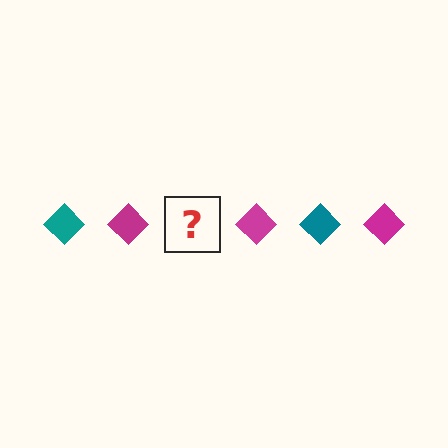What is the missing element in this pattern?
The missing element is a teal diamond.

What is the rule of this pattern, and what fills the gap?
The rule is that the pattern cycles through teal, magenta diamonds. The gap should be filled with a teal diamond.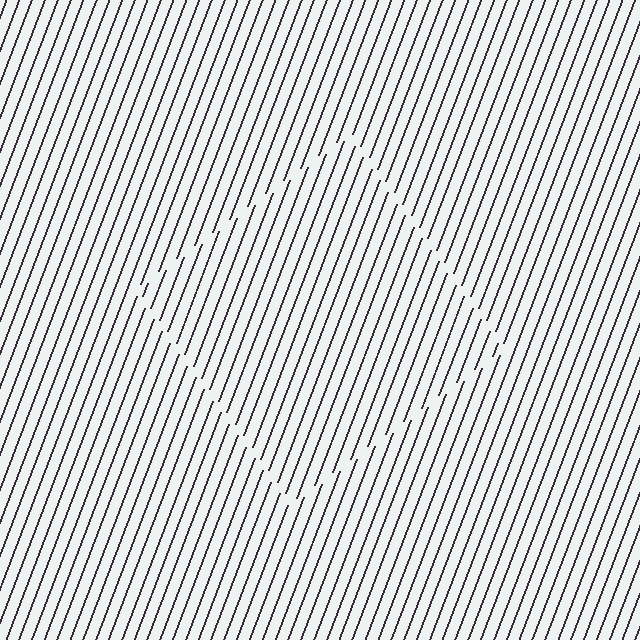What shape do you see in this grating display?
An illusory square. The interior of the shape contains the same grating, shifted by half a period — the contour is defined by the phase discontinuity where line-ends from the inner and outer gratings abut.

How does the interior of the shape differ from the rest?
The interior of the shape contains the same grating, shifted by half a period — the contour is defined by the phase discontinuity where line-ends from the inner and outer gratings abut.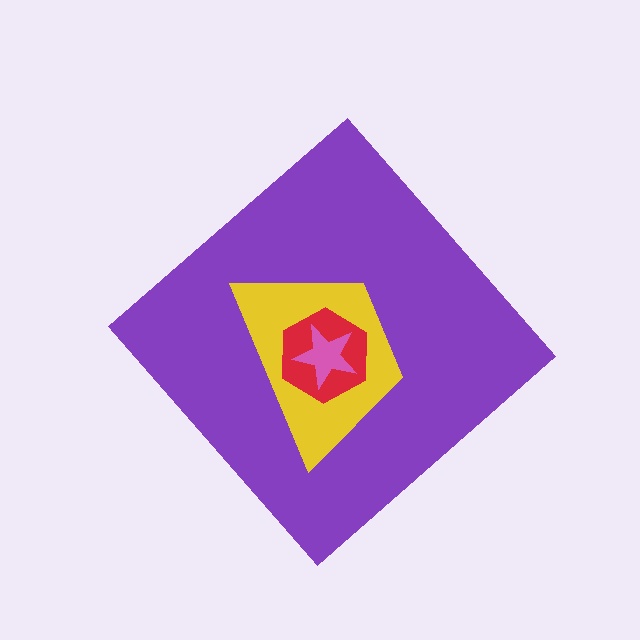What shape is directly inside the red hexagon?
The pink star.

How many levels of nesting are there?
4.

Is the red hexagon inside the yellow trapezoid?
Yes.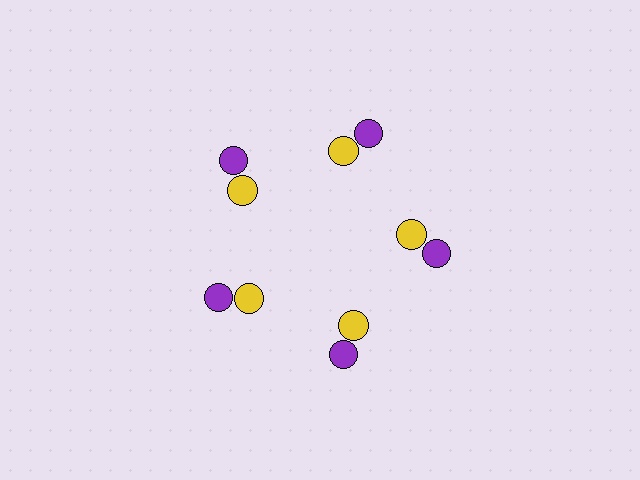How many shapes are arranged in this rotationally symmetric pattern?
There are 10 shapes, arranged in 5 groups of 2.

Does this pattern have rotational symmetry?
Yes, this pattern has 5-fold rotational symmetry. It looks the same after rotating 72 degrees around the center.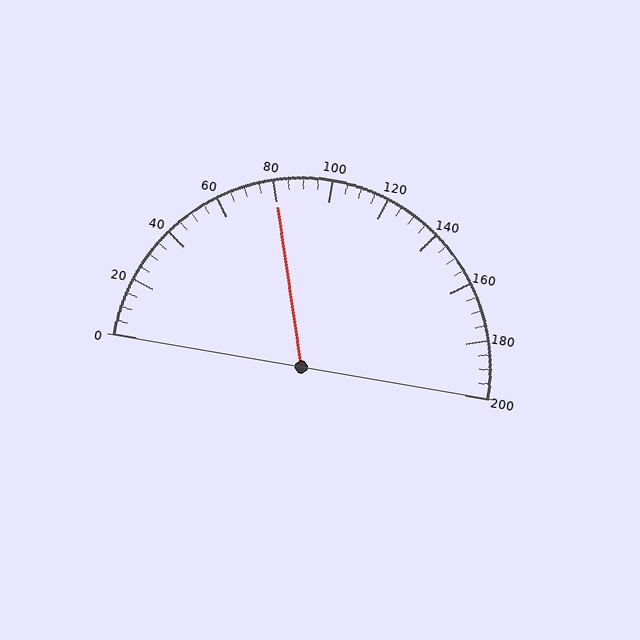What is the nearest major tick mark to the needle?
The nearest major tick mark is 80.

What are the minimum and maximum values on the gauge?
The gauge ranges from 0 to 200.